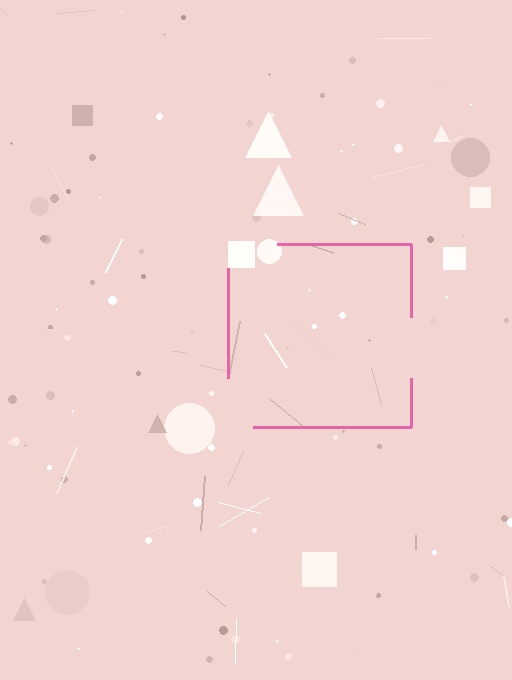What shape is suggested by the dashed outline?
The dashed outline suggests a square.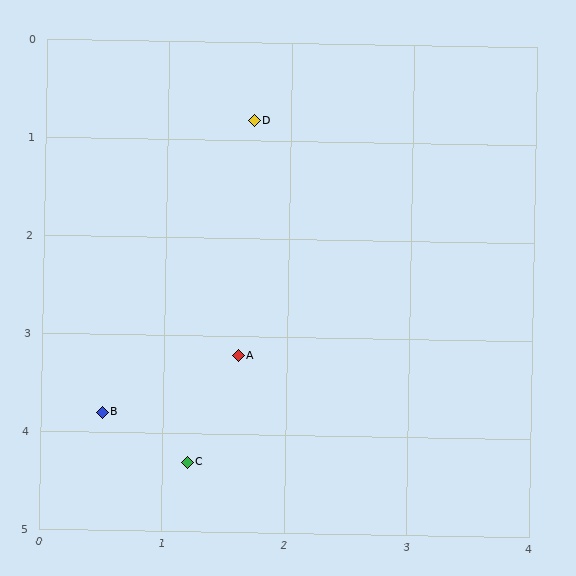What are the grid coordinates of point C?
Point C is at approximately (1.2, 4.3).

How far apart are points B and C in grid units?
Points B and C are about 0.9 grid units apart.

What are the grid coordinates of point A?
Point A is at approximately (1.6, 3.2).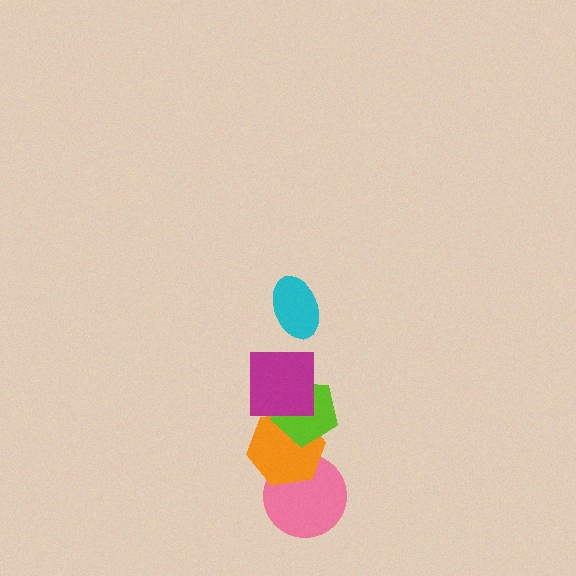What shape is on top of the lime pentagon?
The magenta square is on top of the lime pentagon.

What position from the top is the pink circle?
The pink circle is 5th from the top.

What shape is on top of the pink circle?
The orange hexagon is on top of the pink circle.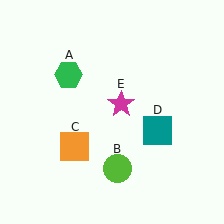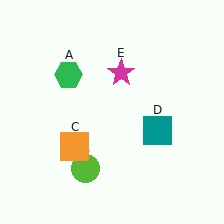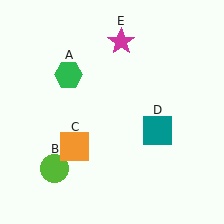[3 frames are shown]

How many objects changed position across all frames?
2 objects changed position: lime circle (object B), magenta star (object E).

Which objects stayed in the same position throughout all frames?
Green hexagon (object A) and orange square (object C) and teal square (object D) remained stationary.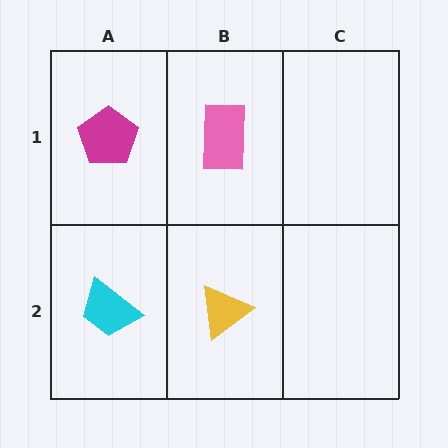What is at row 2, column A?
A cyan trapezoid.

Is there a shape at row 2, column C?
No, that cell is empty.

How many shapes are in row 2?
2 shapes.